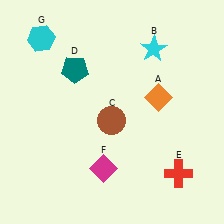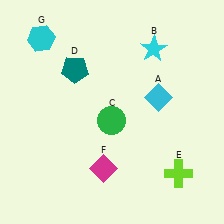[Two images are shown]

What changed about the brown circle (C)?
In Image 1, C is brown. In Image 2, it changed to green.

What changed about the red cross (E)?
In Image 1, E is red. In Image 2, it changed to lime.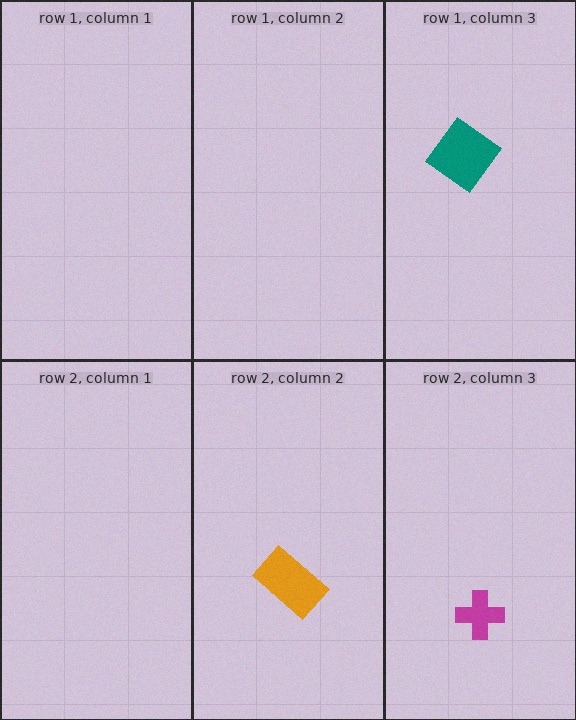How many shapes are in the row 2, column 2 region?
1.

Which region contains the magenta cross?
The row 2, column 3 region.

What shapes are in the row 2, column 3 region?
The magenta cross.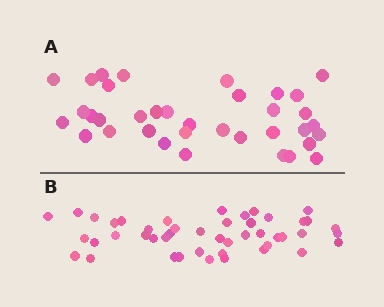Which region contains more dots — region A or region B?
Region B (the bottom region) has more dots.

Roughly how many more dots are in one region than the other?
Region B has roughly 10 or so more dots than region A.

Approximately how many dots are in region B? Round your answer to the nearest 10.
About 50 dots. (The exact count is 46, which rounds to 50.)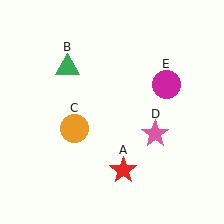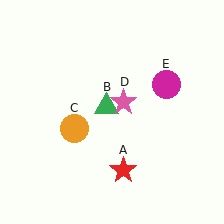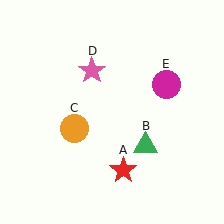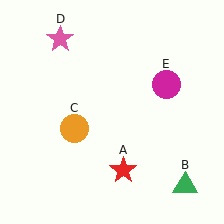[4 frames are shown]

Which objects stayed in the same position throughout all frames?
Red star (object A) and orange circle (object C) and magenta circle (object E) remained stationary.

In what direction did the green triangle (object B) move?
The green triangle (object B) moved down and to the right.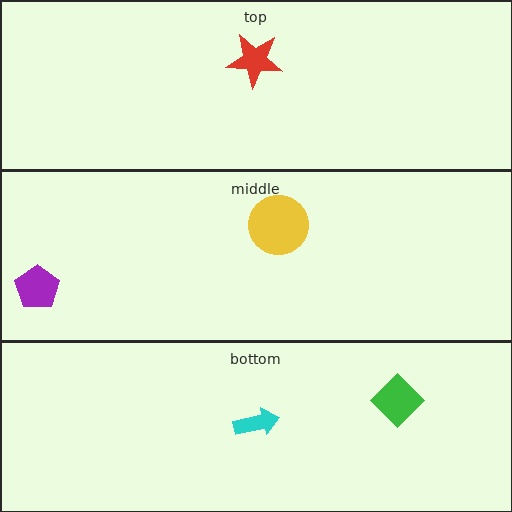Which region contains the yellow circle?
The middle region.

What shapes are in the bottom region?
The green diamond, the cyan arrow.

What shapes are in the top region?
The red star.